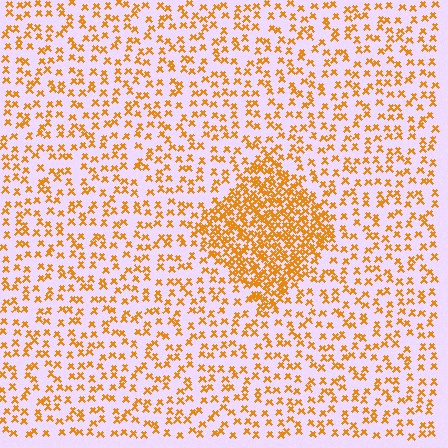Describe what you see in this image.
The image contains small orange elements arranged at two different densities. A diamond-shaped region is visible where the elements are more densely packed than the surrounding area.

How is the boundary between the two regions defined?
The boundary is defined by a change in element density (approximately 2.6x ratio). All elements are the same color, size, and shape.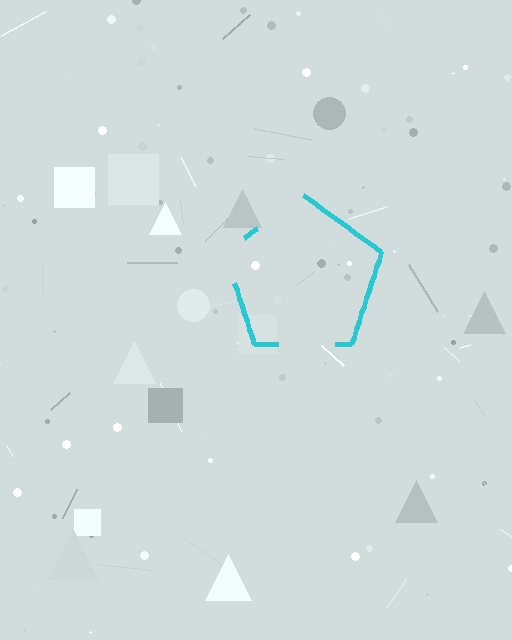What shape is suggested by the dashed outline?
The dashed outline suggests a pentagon.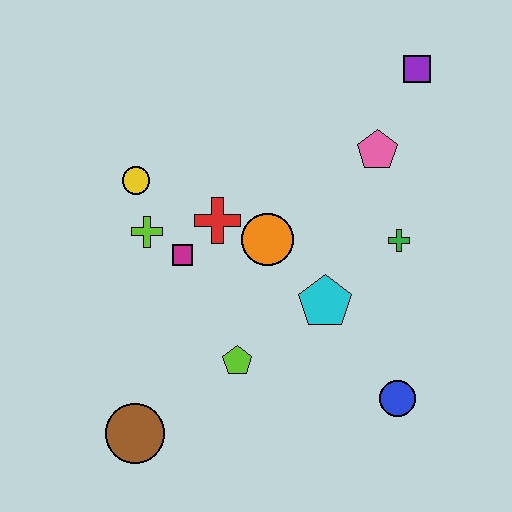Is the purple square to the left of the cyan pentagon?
No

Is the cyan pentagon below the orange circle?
Yes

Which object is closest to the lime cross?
The magenta square is closest to the lime cross.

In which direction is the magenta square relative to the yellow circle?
The magenta square is below the yellow circle.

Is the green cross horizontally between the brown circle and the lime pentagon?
No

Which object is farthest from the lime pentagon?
The purple square is farthest from the lime pentagon.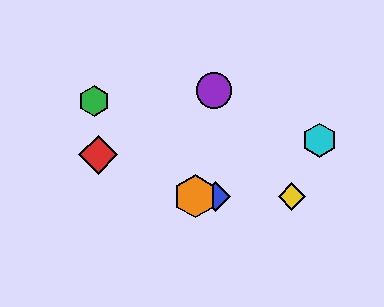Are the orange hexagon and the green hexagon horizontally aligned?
No, the orange hexagon is at y≈196 and the green hexagon is at y≈101.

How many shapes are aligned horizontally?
3 shapes (the blue diamond, the yellow diamond, the orange hexagon) are aligned horizontally.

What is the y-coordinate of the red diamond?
The red diamond is at y≈155.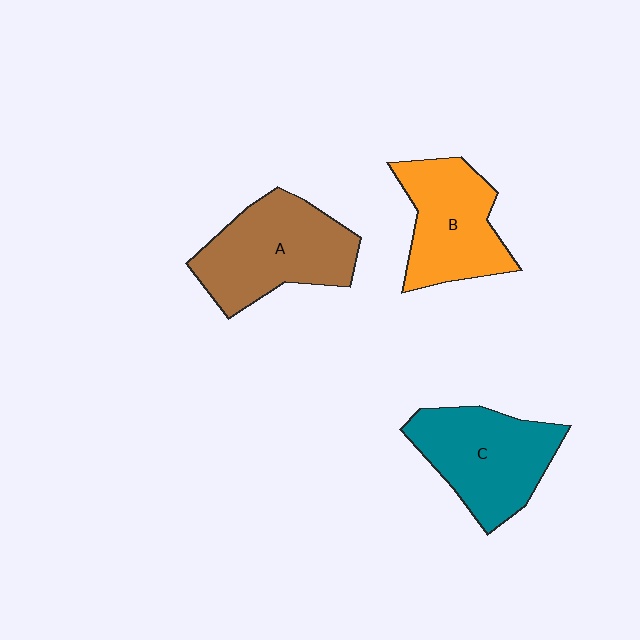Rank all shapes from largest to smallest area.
From largest to smallest: A (brown), C (teal), B (orange).